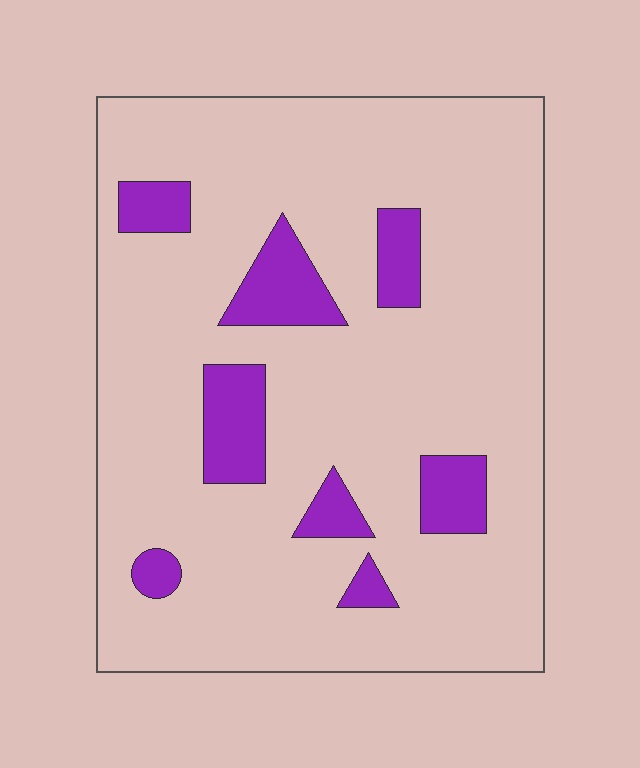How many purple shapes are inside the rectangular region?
8.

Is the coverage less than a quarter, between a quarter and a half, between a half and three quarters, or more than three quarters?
Less than a quarter.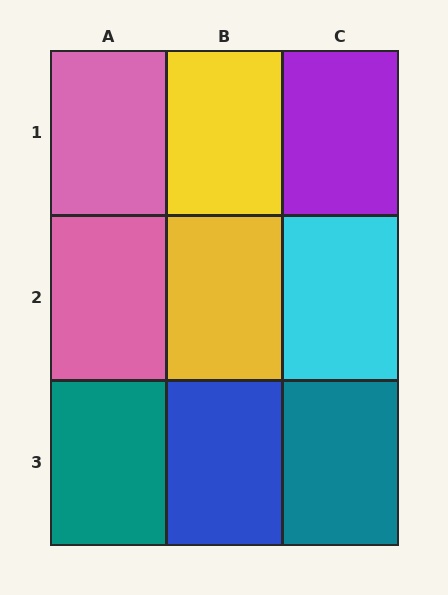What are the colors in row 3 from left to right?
Teal, blue, teal.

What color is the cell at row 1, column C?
Purple.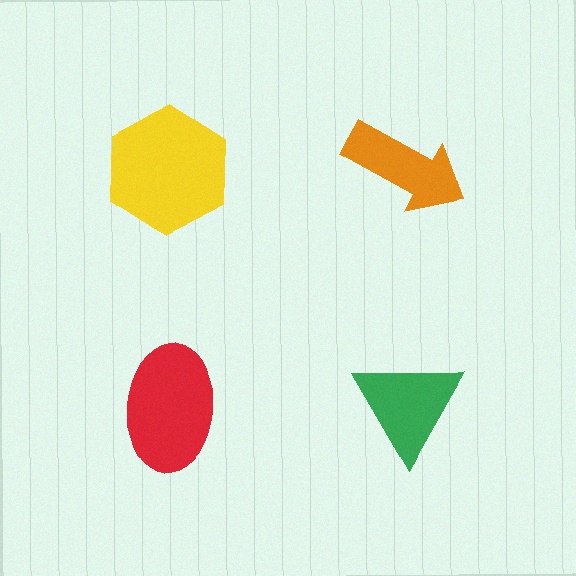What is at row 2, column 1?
A red ellipse.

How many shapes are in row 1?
2 shapes.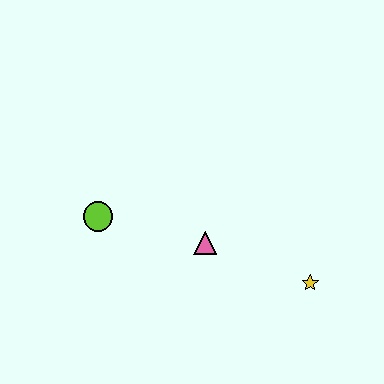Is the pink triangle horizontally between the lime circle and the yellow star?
Yes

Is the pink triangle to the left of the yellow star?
Yes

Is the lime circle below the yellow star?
No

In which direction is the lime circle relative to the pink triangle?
The lime circle is to the left of the pink triangle.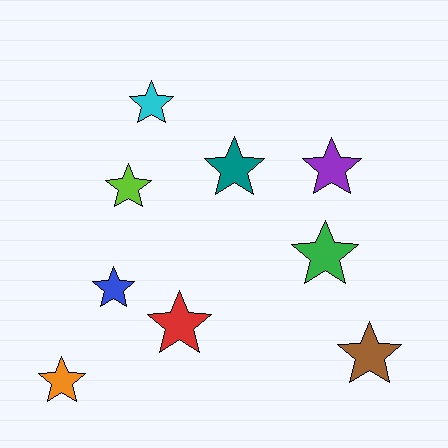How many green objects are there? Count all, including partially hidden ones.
There is 1 green object.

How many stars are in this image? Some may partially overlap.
There are 9 stars.